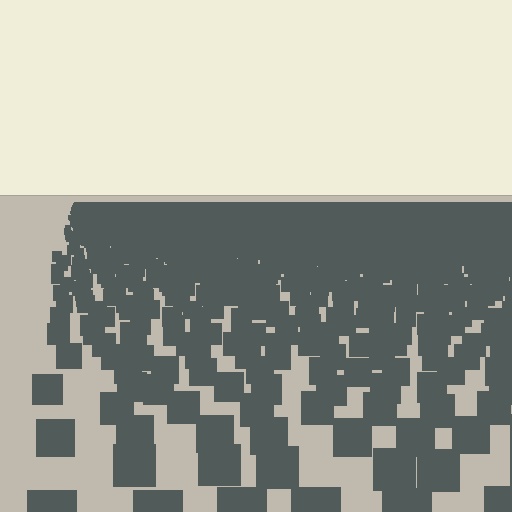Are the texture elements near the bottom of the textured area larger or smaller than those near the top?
Larger. Near the bottom, elements are closer to the viewer and appear at a bigger on-screen size.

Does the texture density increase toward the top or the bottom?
Density increases toward the top.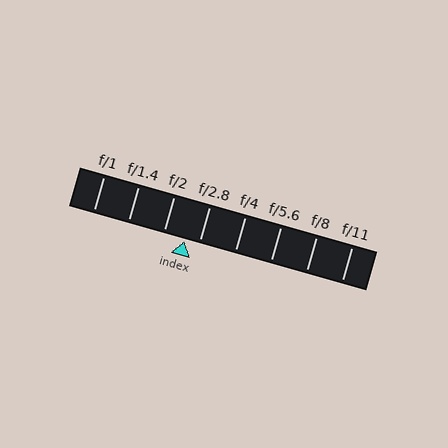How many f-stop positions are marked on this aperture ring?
There are 8 f-stop positions marked.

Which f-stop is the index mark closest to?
The index mark is closest to f/2.8.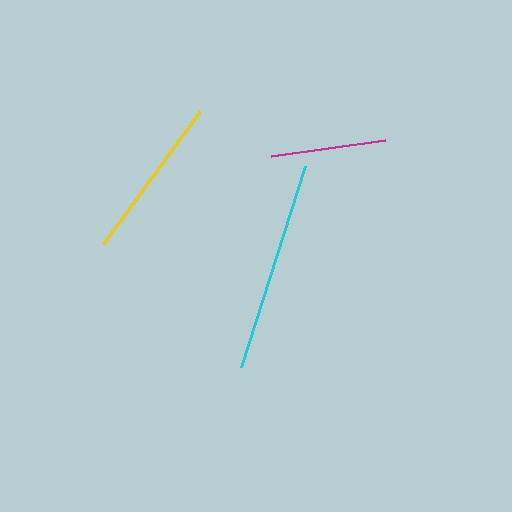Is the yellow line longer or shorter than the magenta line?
The yellow line is longer than the magenta line.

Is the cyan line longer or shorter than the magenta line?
The cyan line is longer than the magenta line.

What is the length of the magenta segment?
The magenta segment is approximately 116 pixels long.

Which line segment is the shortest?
The magenta line is the shortest at approximately 116 pixels.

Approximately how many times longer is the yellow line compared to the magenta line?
The yellow line is approximately 1.4 times the length of the magenta line.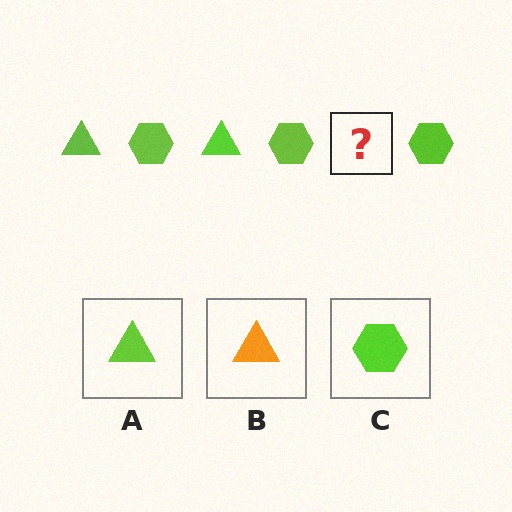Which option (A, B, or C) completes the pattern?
A.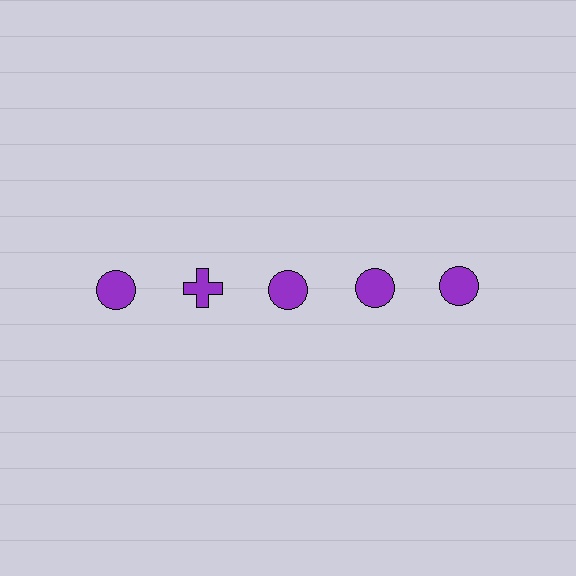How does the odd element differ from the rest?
It has a different shape: cross instead of circle.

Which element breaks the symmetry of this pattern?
The purple cross in the top row, second from left column breaks the symmetry. All other shapes are purple circles.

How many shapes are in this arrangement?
There are 5 shapes arranged in a grid pattern.